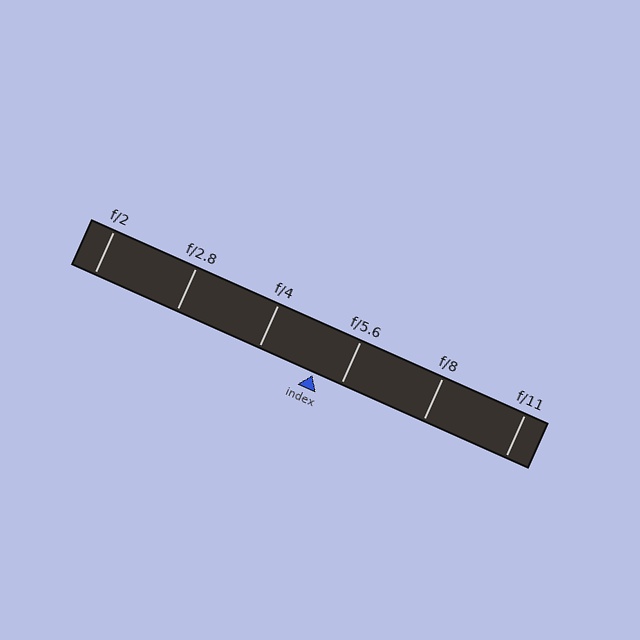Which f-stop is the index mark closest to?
The index mark is closest to f/5.6.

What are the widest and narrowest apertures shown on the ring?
The widest aperture shown is f/2 and the narrowest is f/11.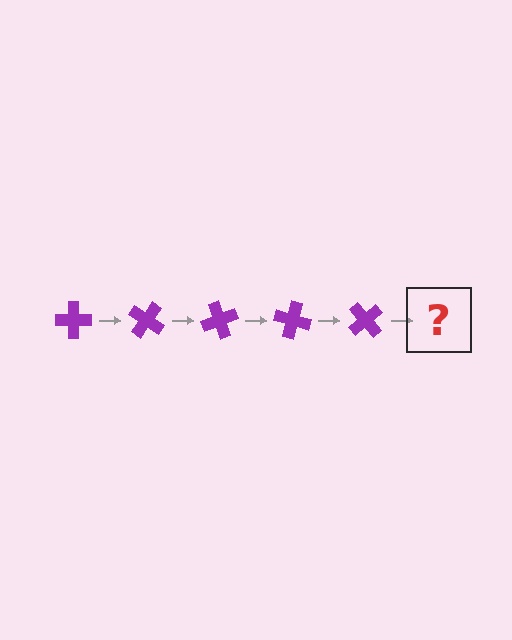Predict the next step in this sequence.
The next step is a purple cross rotated 175 degrees.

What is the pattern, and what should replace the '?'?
The pattern is that the cross rotates 35 degrees each step. The '?' should be a purple cross rotated 175 degrees.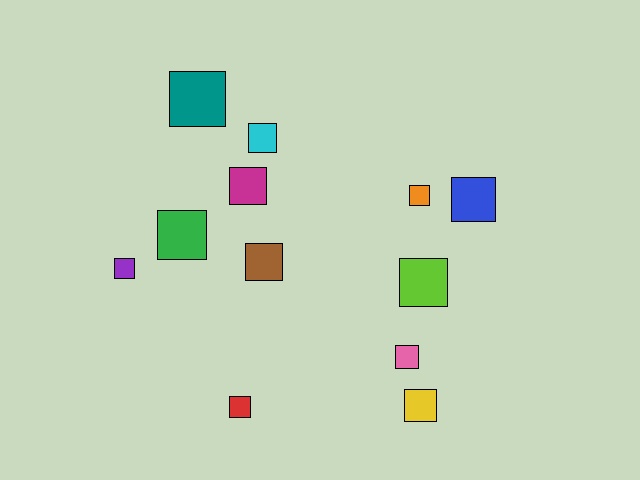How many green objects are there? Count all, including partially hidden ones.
There is 1 green object.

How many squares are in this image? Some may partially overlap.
There are 12 squares.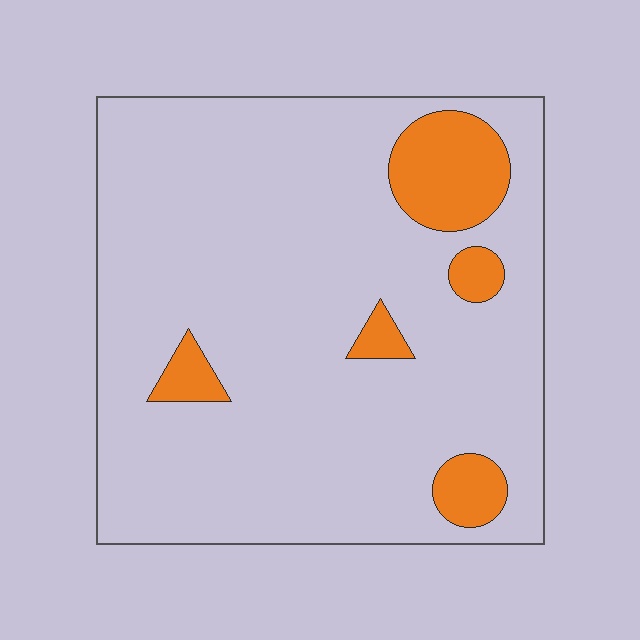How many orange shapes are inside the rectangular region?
5.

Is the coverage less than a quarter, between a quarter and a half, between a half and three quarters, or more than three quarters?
Less than a quarter.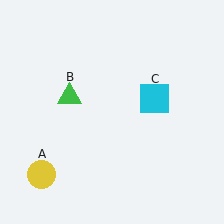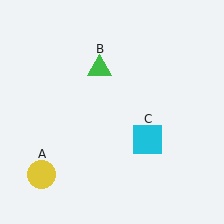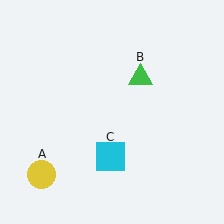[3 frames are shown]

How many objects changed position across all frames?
2 objects changed position: green triangle (object B), cyan square (object C).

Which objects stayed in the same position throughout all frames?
Yellow circle (object A) remained stationary.